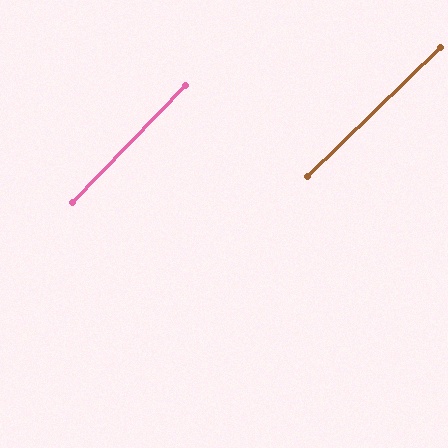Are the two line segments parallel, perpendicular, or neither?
Parallel — their directions differ by only 1.8°.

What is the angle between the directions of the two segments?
Approximately 2 degrees.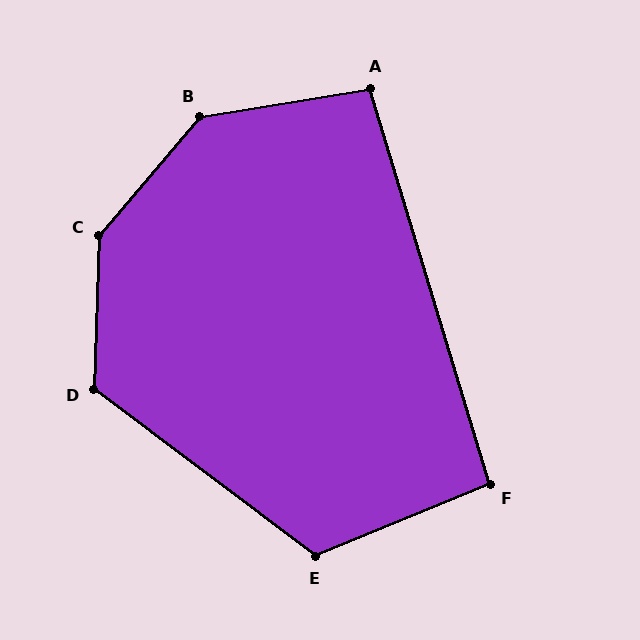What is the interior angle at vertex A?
Approximately 98 degrees (obtuse).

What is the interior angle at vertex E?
Approximately 120 degrees (obtuse).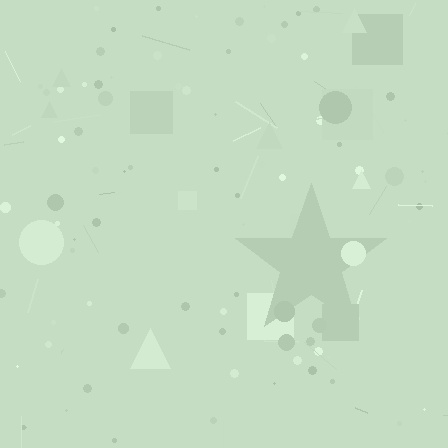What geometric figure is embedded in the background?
A star is embedded in the background.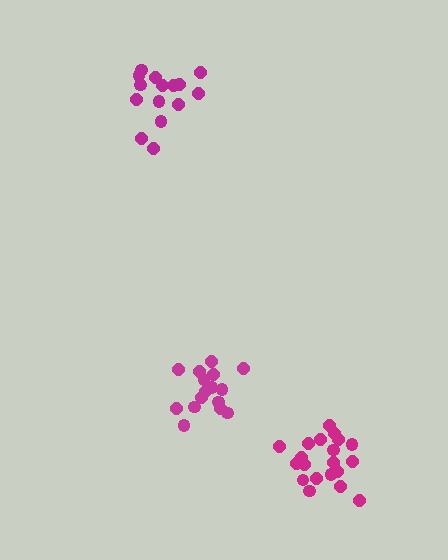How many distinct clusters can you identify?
There are 3 distinct clusters.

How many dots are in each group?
Group 1: 15 dots, Group 2: 16 dots, Group 3: 20 dots (51 total).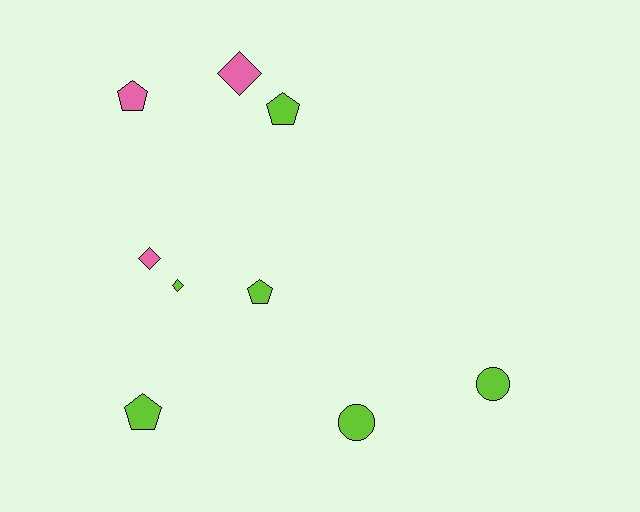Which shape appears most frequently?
Pentagon, with 4 objects.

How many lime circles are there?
There are 2 lime circles.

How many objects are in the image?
There are 9 objects.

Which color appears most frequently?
Lime, with 6 objects.